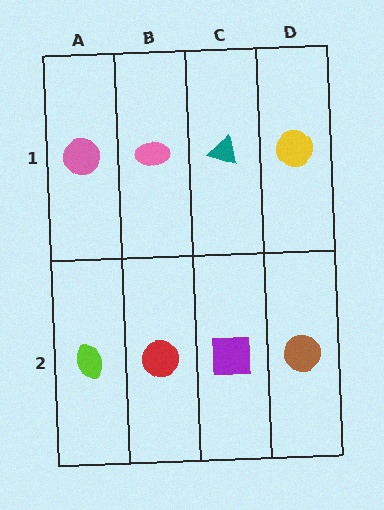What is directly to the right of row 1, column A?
A pink ellipse.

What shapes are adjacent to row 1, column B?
A red circle (row 2, column B), a pink circle (row 1, column A), a teal triangle (row 1, column C).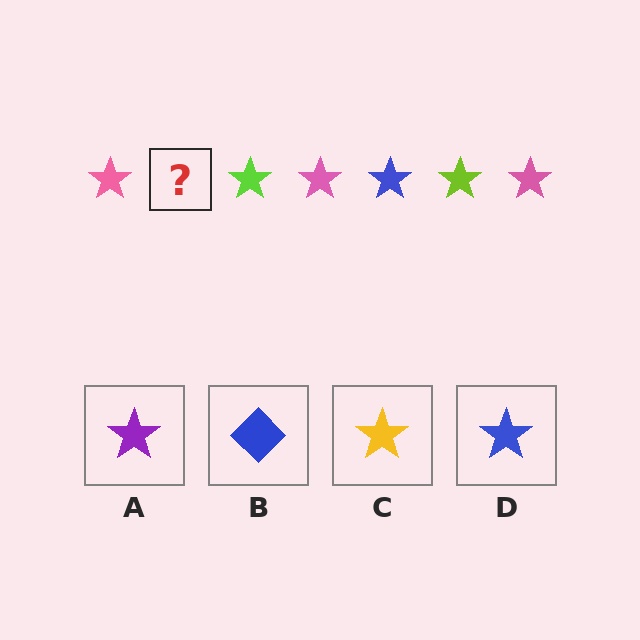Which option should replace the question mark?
Option D.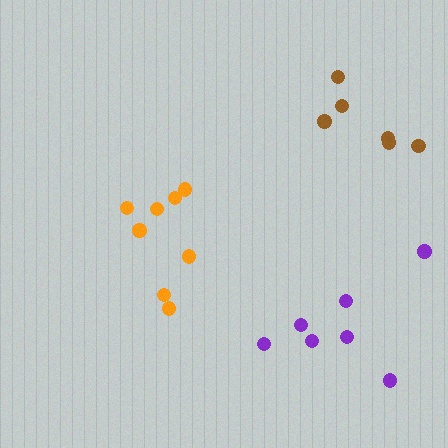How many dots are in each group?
Group 1: 8 dots, Group 2: 6 dots, Group 3: 7 dots (21 total).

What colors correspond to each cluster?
The clusters are colored: orange, brown, purple.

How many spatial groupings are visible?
There are 3 spatial groupings.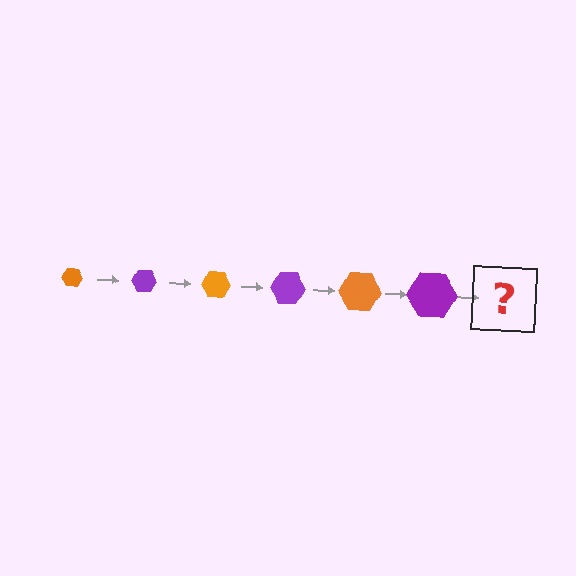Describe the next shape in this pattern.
It should be an orange hexagon, larger than the previous one.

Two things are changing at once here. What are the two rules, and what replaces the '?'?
The two rules are that the hexagon grows larger each step and the color cycles through orange and purple. The '?' should be an orange hexagon, larger than the previous one.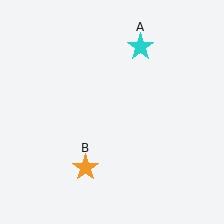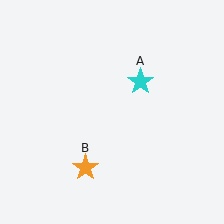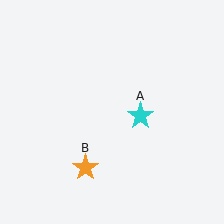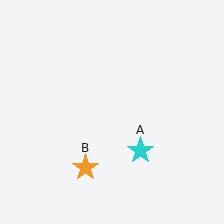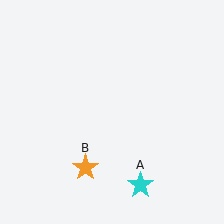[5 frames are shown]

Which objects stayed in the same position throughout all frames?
Orange star (object B) remained stationary.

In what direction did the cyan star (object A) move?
The cyan star (object A) moved down.